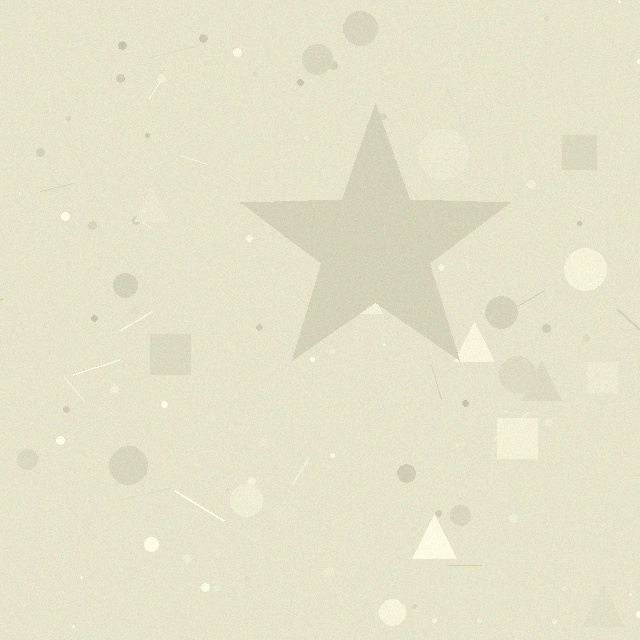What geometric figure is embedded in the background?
A star is embedded in the background.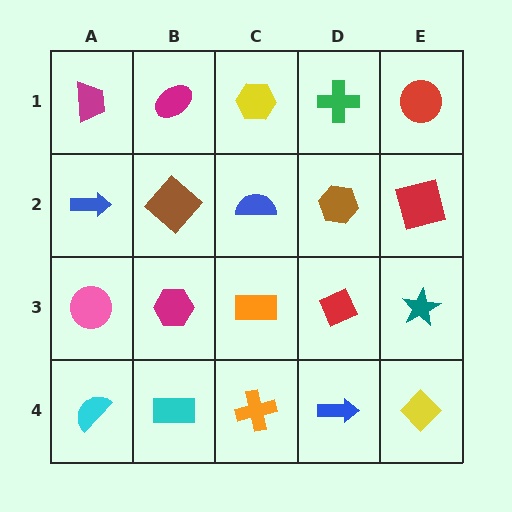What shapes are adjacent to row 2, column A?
A magenta trapezoid (row 1, column A), a pink circle (row 3, column A), a brown diamond (row 2, column B).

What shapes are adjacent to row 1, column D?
A brown hexagon (row 2, column D), a yellow hexagon (row 1, column C), a red circle (row 1, column E).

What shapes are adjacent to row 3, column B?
A brown diamond (row 2, column B), a cyan rectangle (row 4, column B), a pink circle (row 3, column A), an orange rectangle (row 3, column C).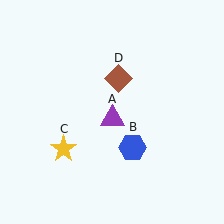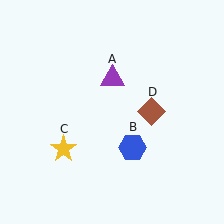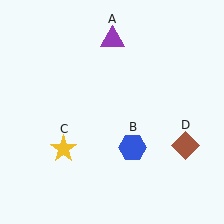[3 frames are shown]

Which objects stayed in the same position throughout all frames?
Blue hexagon (object B) and yellow star (object C) remained stationary.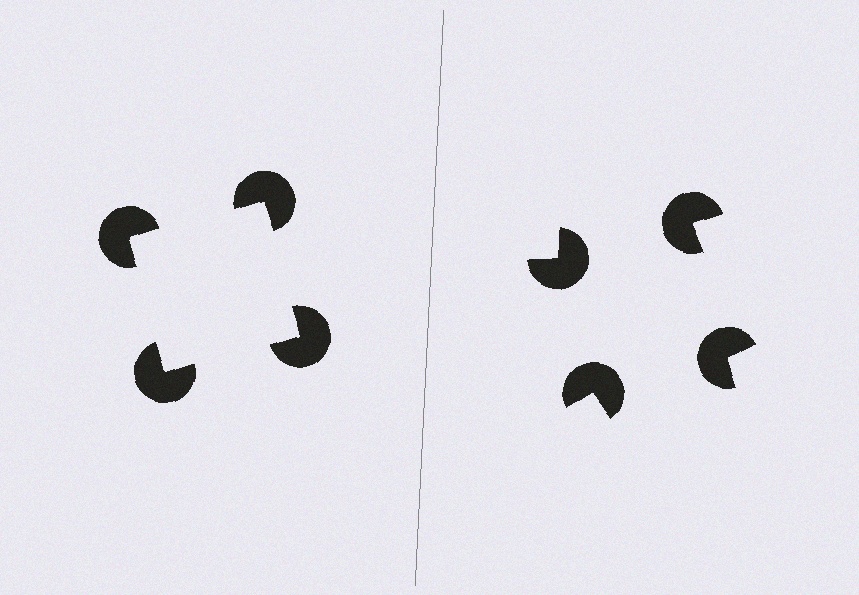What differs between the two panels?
The pac-man discs are positioned identically on both sides; only the wedge orientations differ. On the left they align to a square; on the right they are misaligned.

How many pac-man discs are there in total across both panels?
8 — 4 on each side.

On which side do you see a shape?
An illusory square appears on the left side. On the right side the wedge cuts are rotated, so no coherent shape forms.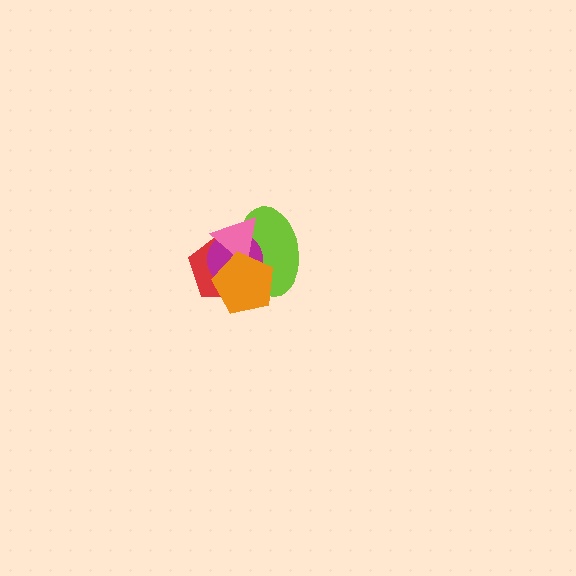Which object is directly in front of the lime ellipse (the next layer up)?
The magenta circle is directly in front of the lime ellipse.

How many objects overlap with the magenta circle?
4 objects overlap with the magenta circle.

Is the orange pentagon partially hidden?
No, no other shape covers it.